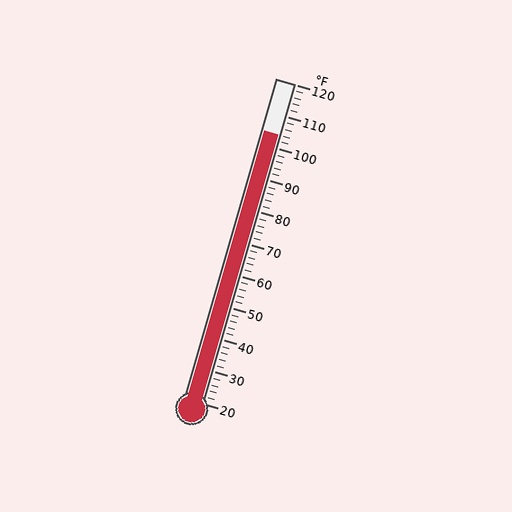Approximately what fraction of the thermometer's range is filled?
The thermometer is filled to approximately 85% of its range.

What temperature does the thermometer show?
The thermometer shows approximately 104°F.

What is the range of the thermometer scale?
The thermometer scale ranges from 20°F to 120°F.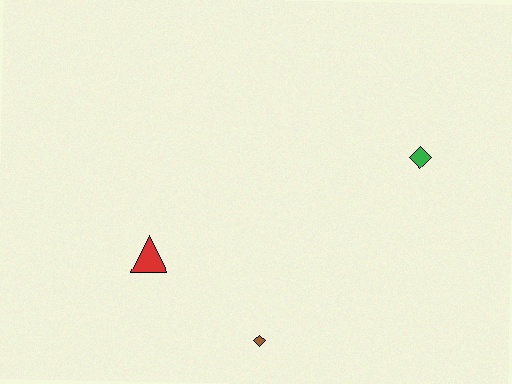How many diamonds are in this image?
There are 2 diamonds.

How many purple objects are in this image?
There are no purple objects.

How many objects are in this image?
There are 3 objects.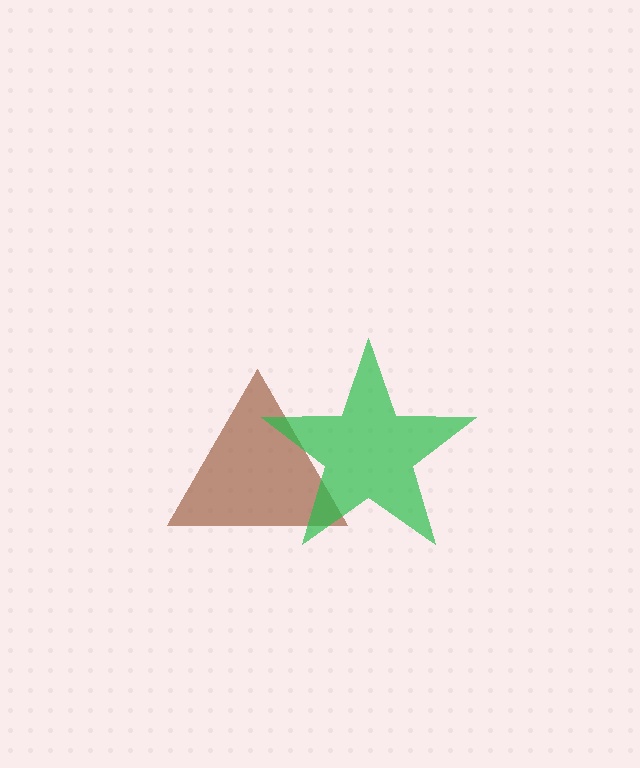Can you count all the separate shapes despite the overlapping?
Yes, there are 2 separate shapes.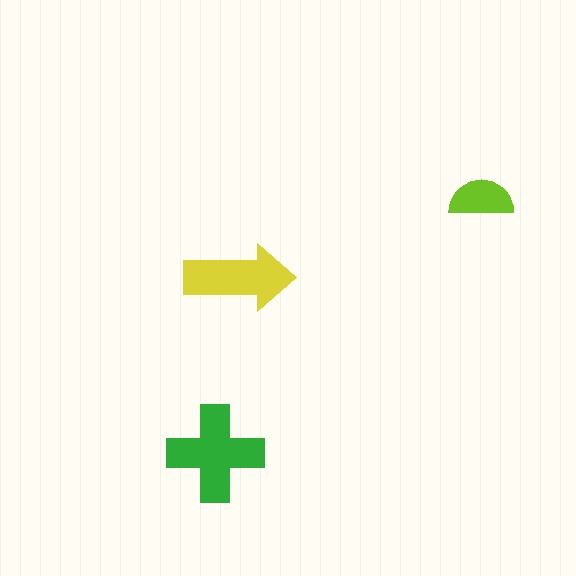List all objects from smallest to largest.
The lime semicircle, the yellow arrow, the green cross.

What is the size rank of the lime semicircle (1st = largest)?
3rd.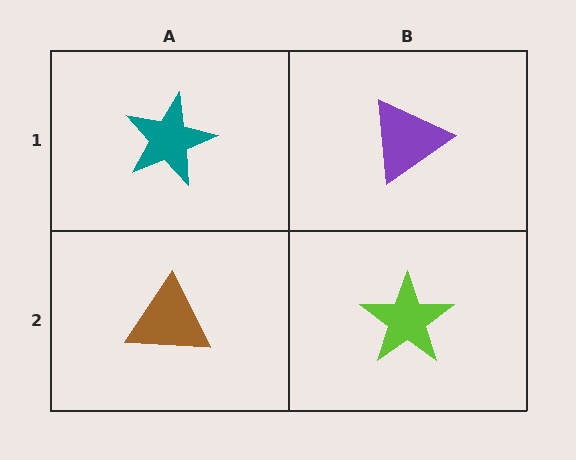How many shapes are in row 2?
2 shapes.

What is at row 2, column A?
A brown triangle.